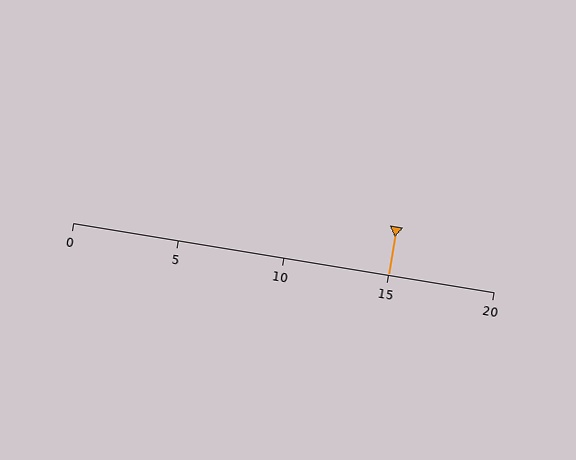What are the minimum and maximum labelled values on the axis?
The axis runs from 0 to 20.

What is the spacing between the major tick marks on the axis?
The major ticks are spaced 5 apart.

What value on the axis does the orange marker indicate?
The marker indicates approximately 15.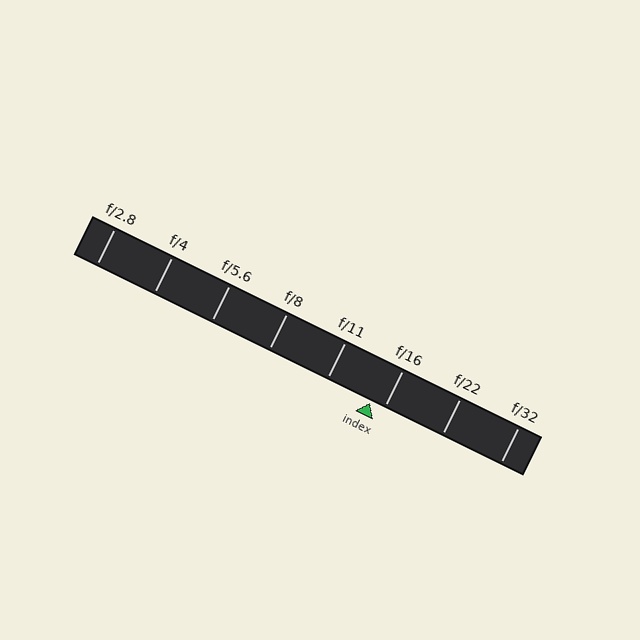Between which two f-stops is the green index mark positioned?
The index mark is between f/11 and f/16.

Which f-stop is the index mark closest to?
The index mark is closest to f/16.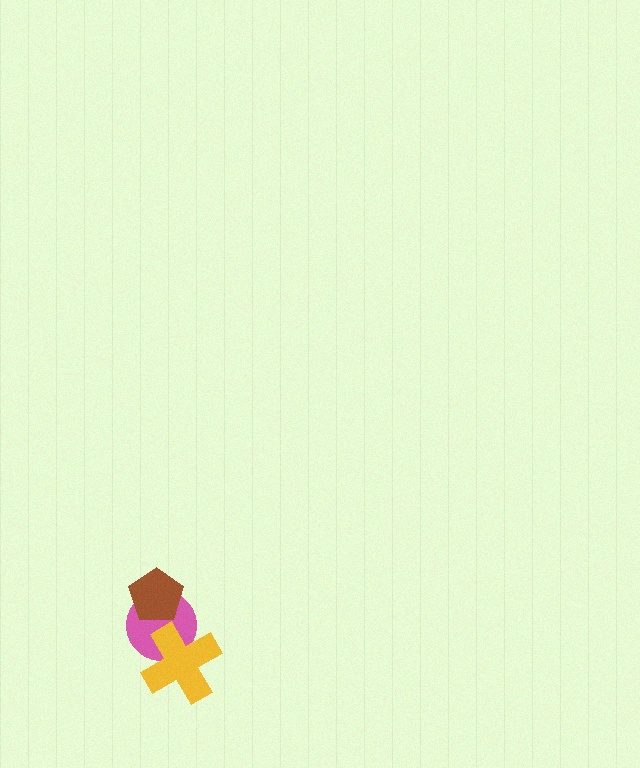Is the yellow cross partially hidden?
No, no other shape covers it.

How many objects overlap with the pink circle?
2 objects overlap with the pink circle.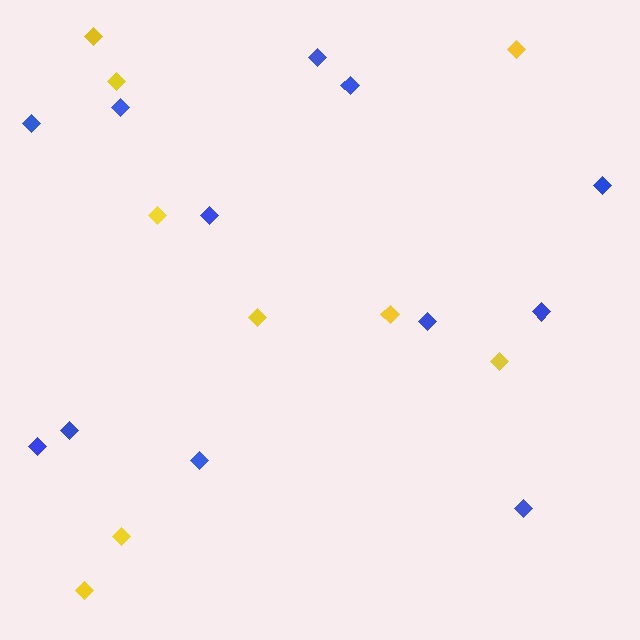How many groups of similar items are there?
There are 2 groups: one group of blue diamonds (12) and one group of yellow diamonds (9).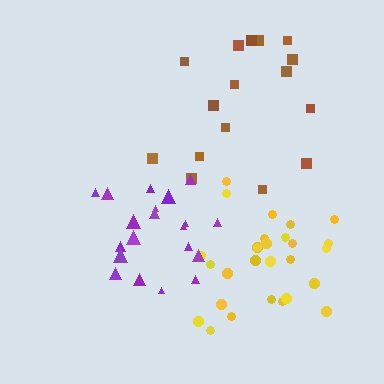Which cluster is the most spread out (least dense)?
Brown.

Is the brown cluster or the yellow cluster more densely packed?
Yellow.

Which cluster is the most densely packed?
Yellow.